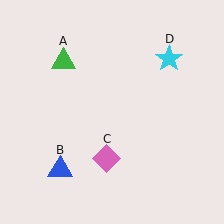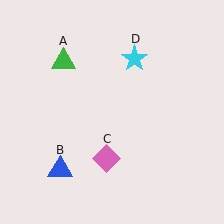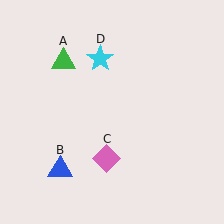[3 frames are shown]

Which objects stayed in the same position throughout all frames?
Green triangle (object A) and blue triangle (object B) and pink diamond (object C) remained stationary.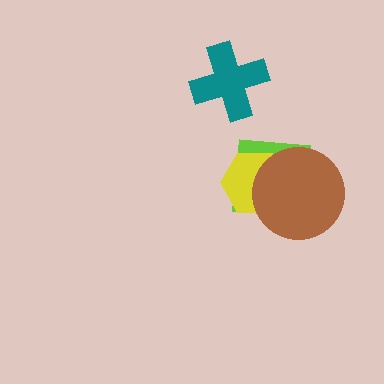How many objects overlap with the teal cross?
0 objects overlap with the teal cross.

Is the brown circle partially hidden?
No, no other shape covers it.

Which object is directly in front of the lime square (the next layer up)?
The yellow hexagon is directly in front of the lime square.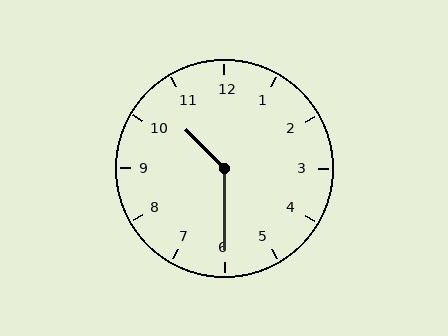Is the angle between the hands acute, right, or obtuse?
It is obtuse.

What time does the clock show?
10:30.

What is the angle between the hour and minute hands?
Approximately 135 degrees.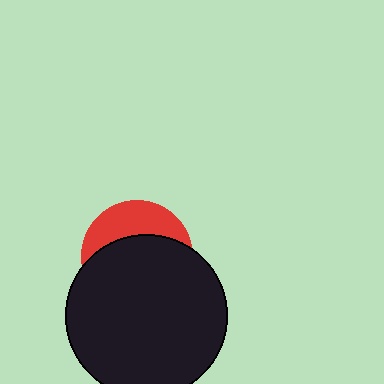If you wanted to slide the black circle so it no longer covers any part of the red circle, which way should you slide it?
Slide it down — that is the most direct way to separate the two shapes.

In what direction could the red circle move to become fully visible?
The red circle could move up. That would shift it out from behind the black circle entirely.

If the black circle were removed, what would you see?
You would see the complete red circle.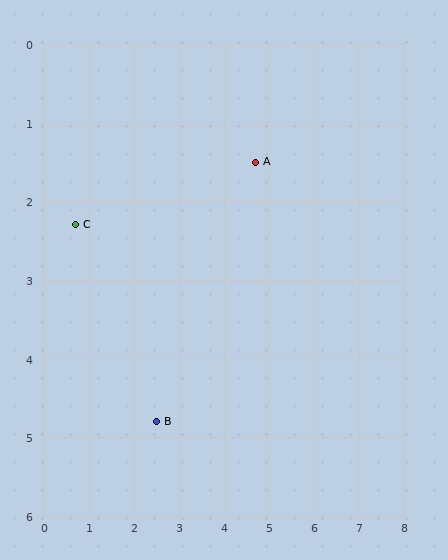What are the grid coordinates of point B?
Point B is at approximately (2.5, 4.8).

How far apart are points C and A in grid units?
Points C and A are about 4.1 grid units apart.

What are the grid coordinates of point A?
Point A is at approximately (4.7, 1.5).